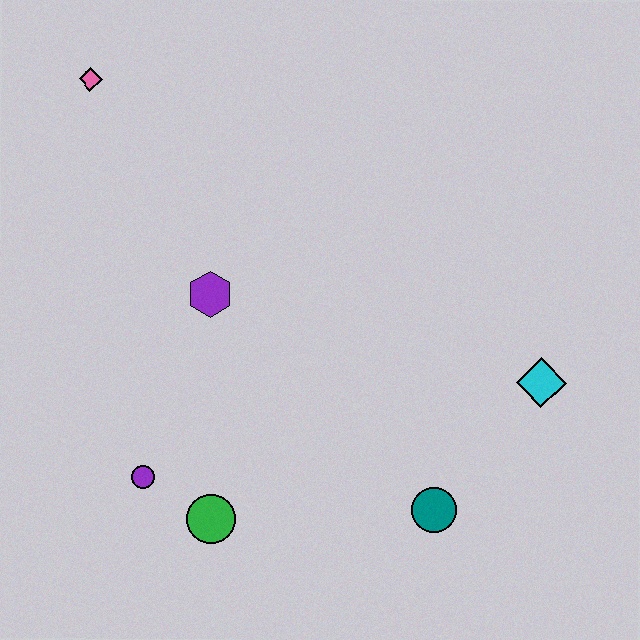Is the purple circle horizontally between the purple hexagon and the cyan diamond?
No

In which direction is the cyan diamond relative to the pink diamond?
The cyan diamond is to the right of the pink diamond.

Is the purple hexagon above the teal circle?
Yes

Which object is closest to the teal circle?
The cyan diamond is closest to the teal circle.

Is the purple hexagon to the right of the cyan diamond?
No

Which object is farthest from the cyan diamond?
The pink diamond is farthest from the cyan diamond.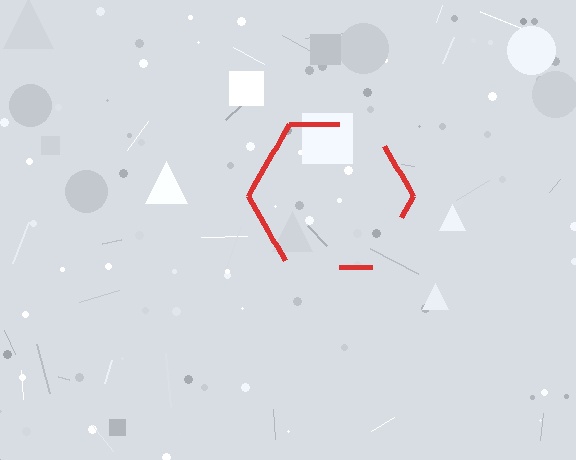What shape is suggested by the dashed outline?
The dashed outline suggests a hexagon.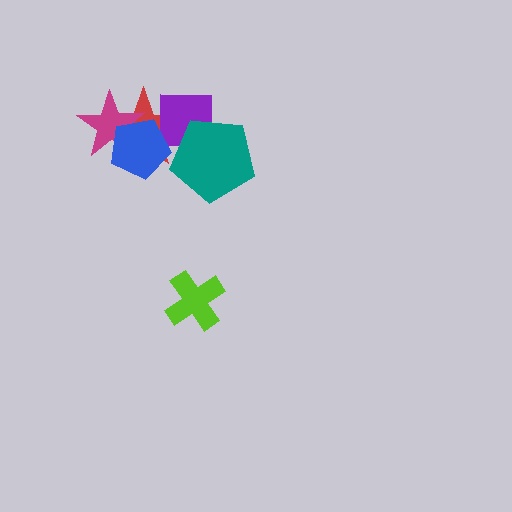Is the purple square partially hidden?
Yes, it is partially covered by another shape.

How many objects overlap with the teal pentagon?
2 objects overlap with the teal pentagon.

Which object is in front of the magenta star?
The blue pentagon is in front of the magenta star.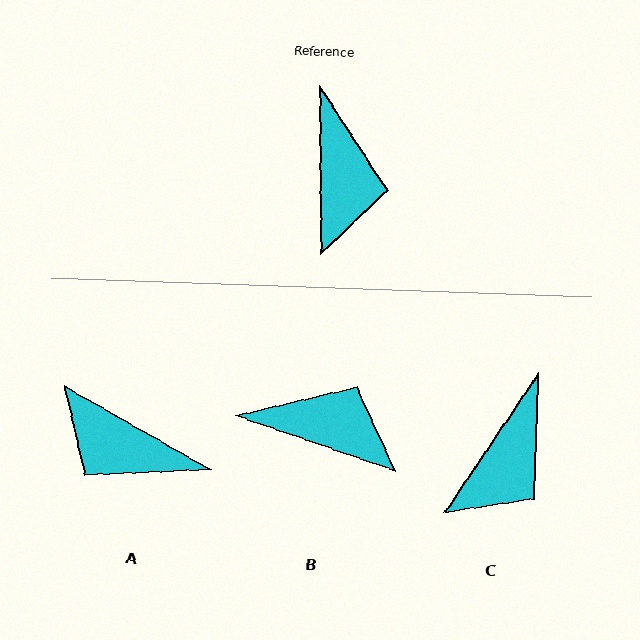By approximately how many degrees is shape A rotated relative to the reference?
Approximately 120 degrees clockwise.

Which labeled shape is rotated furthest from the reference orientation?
A, about 120 degrees away.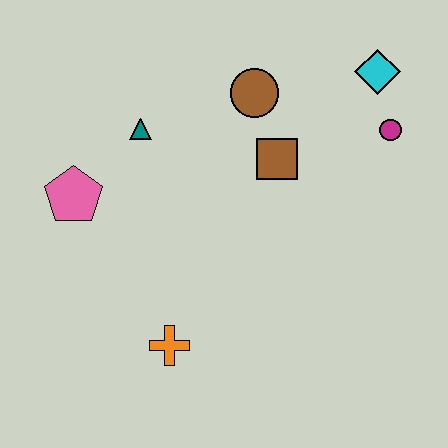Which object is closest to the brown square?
The brown circle is closest to the brown square.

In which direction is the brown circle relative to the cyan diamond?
The brown circle is to the left of the cyan diamond.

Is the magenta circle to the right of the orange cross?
Yes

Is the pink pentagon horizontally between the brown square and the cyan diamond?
No